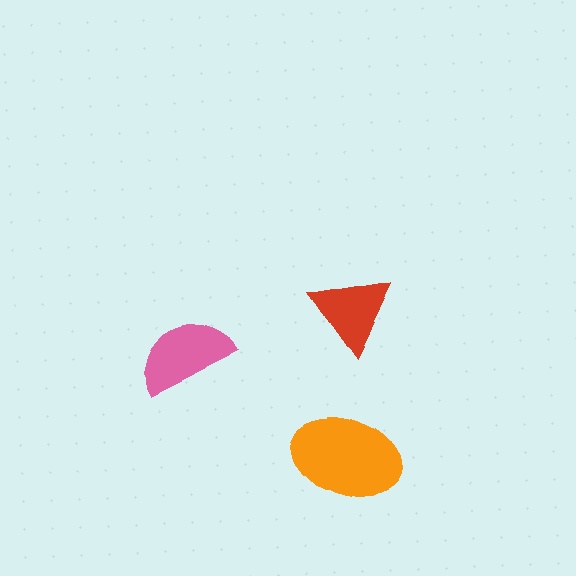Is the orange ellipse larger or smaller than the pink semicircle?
Larger.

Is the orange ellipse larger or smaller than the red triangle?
Larger.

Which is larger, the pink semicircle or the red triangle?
The pink semicircle.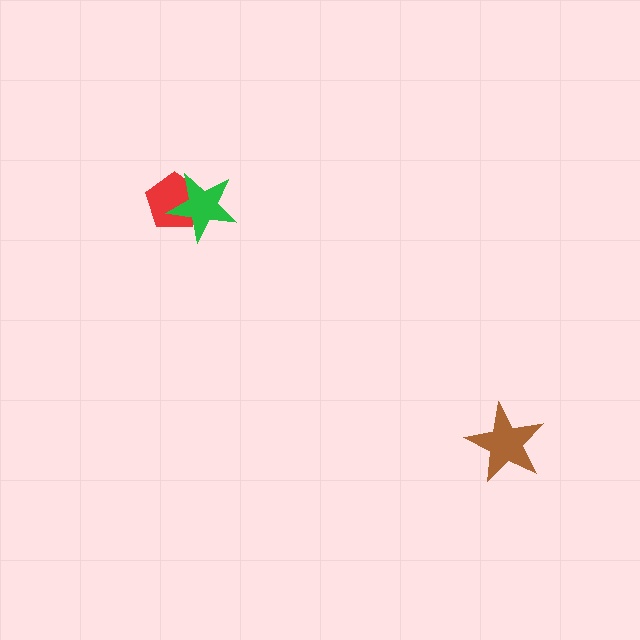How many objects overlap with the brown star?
0 objects overlap with the brown star.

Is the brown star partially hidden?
No, no other shape covers it.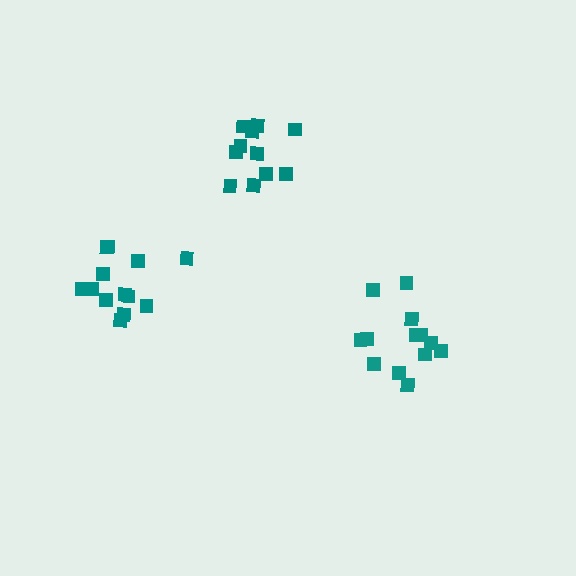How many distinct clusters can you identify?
There are 3 distinct clusters.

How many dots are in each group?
Group 1: 11 dots, Group 2: 13 dots, Group 3: 13 dots (37 total).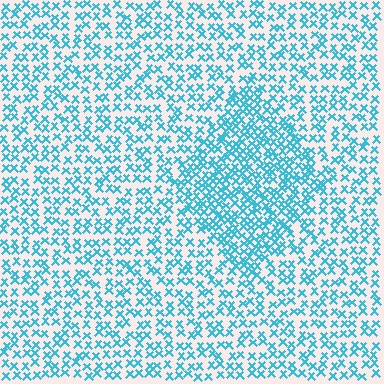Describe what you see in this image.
The image contains small cyan elements arranged at two different densities. A diamond-shaped region is visible where the elements are more densely packed than the surrounding area.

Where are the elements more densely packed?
The elements are more densely packed inside the diamond boundary.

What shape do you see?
I see a diamond.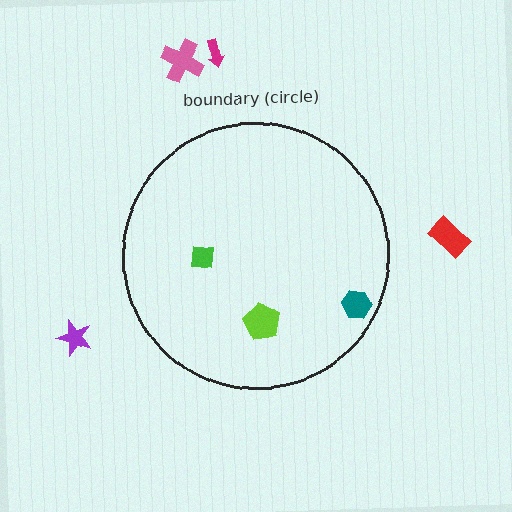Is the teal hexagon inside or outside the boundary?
Inside.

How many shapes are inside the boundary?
3 inside, 4 outside.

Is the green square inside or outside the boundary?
Inside.